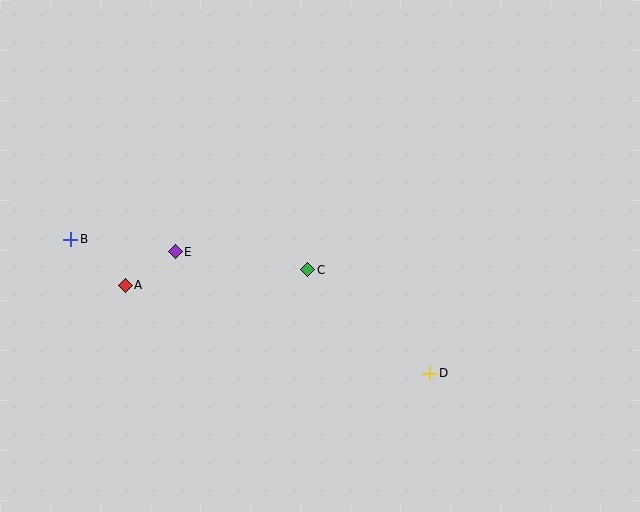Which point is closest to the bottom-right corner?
Point D is closest to the bottom-right corner.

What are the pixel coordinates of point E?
Point E is at (175, 252).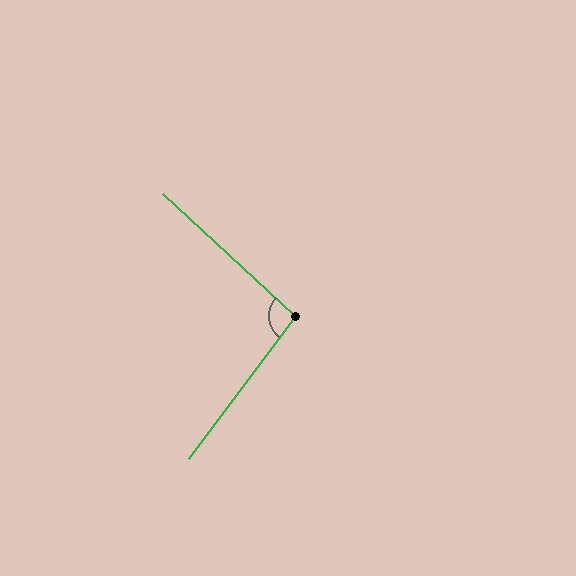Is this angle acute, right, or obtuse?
It is obtuse.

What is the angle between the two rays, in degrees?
Approximately 96 degrees.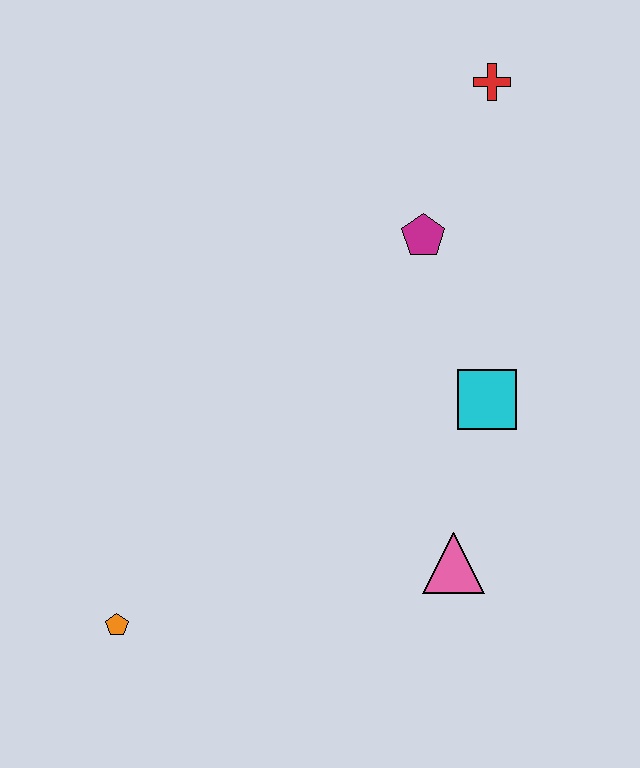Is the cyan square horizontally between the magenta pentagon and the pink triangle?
No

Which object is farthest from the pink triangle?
The red cross is farthest from the pink triangle.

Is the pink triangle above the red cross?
No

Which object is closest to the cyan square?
The pink triangle is closest to the cyan square.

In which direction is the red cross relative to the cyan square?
The red cross is above the cyan square.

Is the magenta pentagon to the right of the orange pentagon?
Yes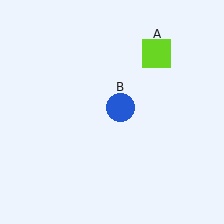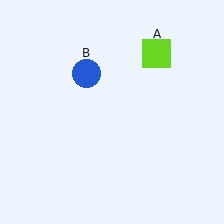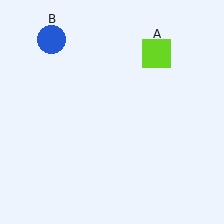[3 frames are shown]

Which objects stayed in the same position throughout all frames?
Lime square (object A) remained stationary.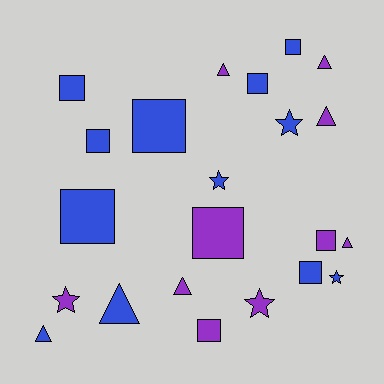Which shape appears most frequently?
Square, with 10 objects.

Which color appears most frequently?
Blue, with 12 objects.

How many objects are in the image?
There are 22 objects.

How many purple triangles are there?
There are 5 purple triangles.